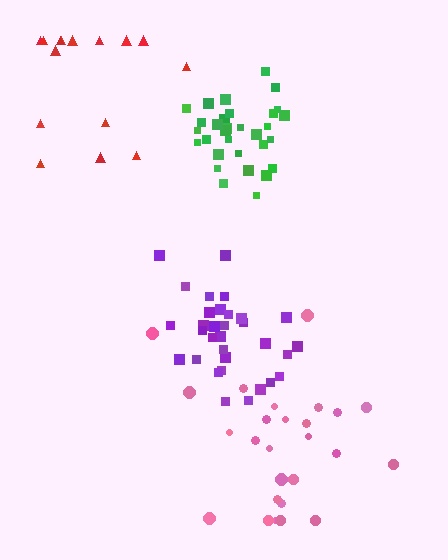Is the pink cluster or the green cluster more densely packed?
Green.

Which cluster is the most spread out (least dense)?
Red.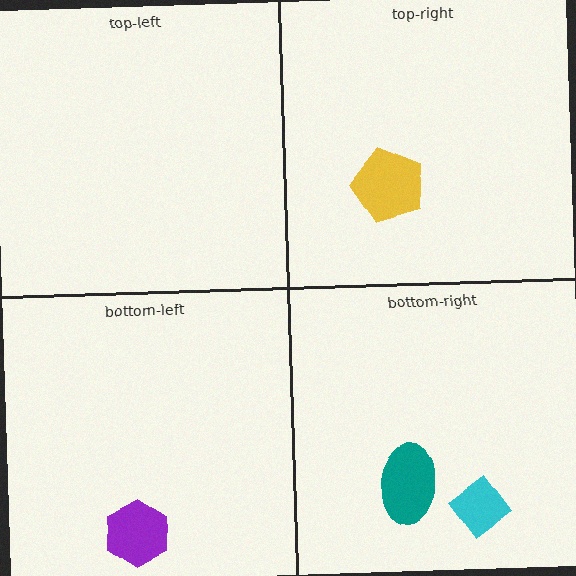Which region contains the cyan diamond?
The bottom-right region.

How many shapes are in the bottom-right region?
2.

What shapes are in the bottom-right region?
The teal ellipse, the cyan diamond.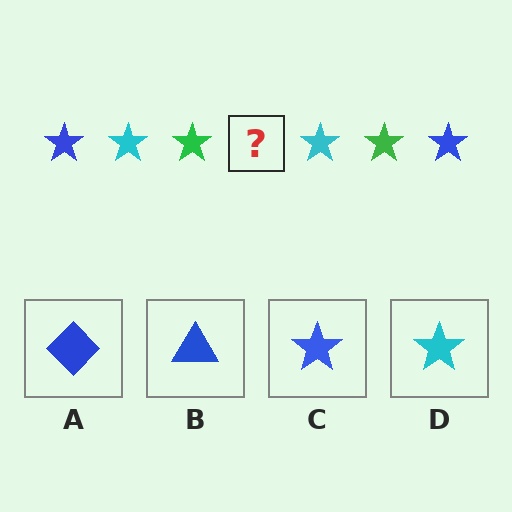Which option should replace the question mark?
Option C.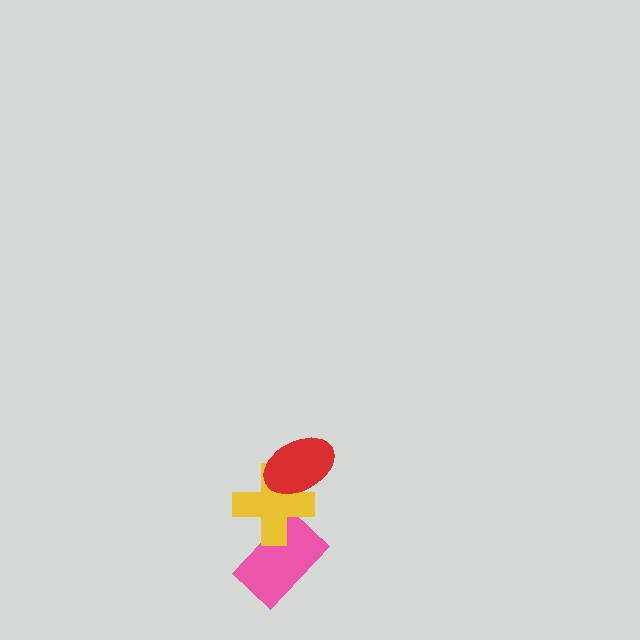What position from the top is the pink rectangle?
The pink rectangle is 3rd from the top.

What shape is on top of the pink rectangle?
The yellow cross is on top of the pink rectangle.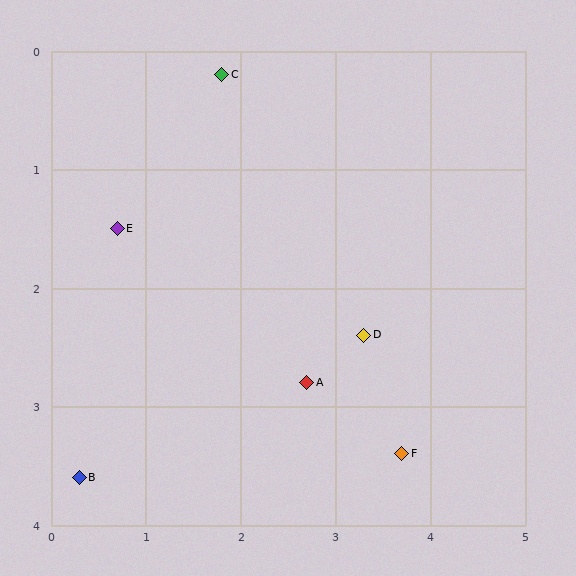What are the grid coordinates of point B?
Point B is at approximately (0.3, 3.6).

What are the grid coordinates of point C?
Point C is at approximately (1.8, 0.2).